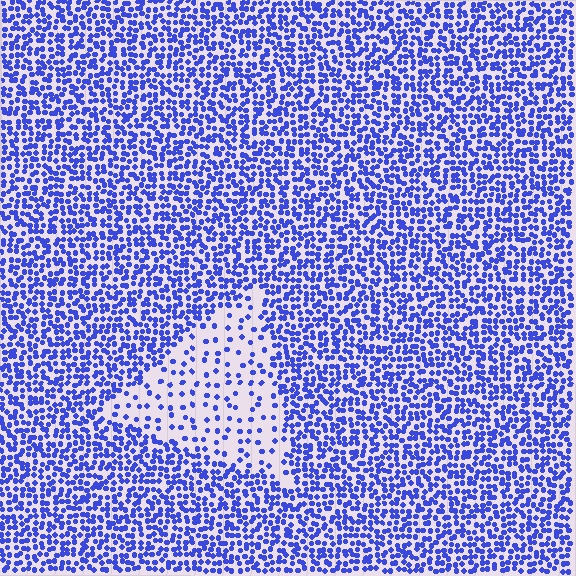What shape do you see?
I see a triangle.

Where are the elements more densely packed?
The elements are more densely packed outside the triangle boundary.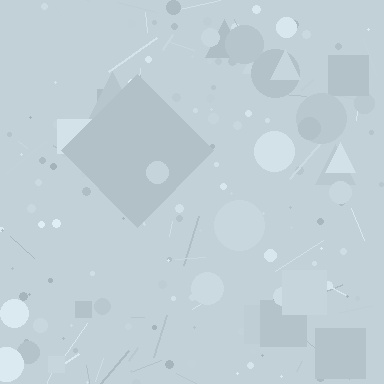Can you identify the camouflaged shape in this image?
The camouflaged shape is a diamond.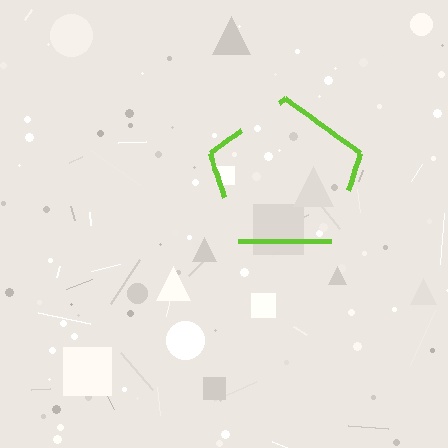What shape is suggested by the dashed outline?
The dashed outline suggests a pentagon.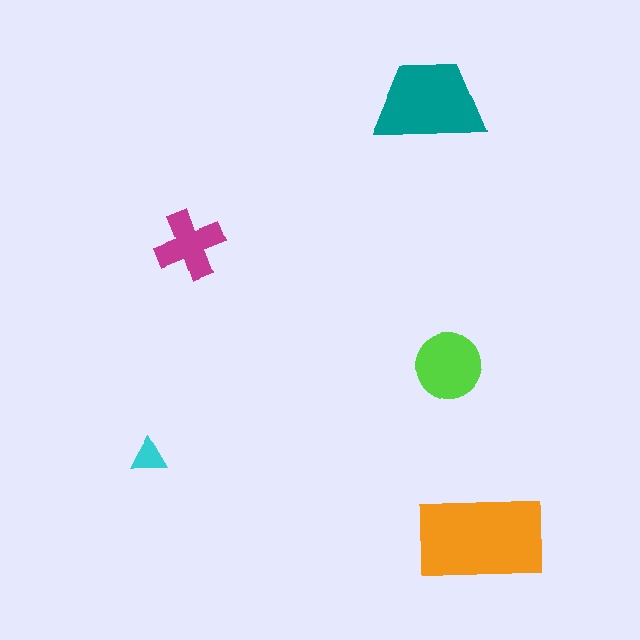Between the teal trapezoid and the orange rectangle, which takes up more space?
The orange rectangle.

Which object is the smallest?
The cyan triangle.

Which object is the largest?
The orange rectangle.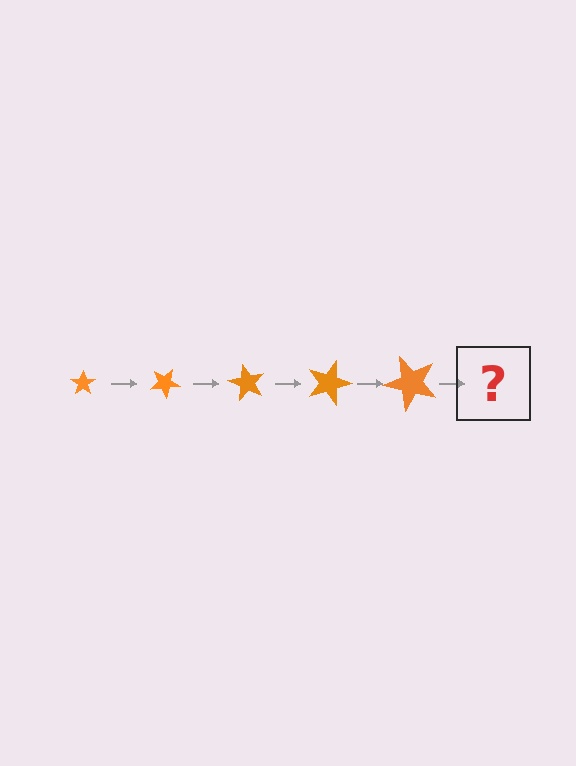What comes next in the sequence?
The next element should be a star, larger than the previous one and rotated 150 degrees from the start.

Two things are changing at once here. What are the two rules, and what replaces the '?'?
The two rules are that the star grows larger each step and it rotates 30 degrees each step. The '?' should be a star, larger than the previous one and rotated 150 degrees from the start.